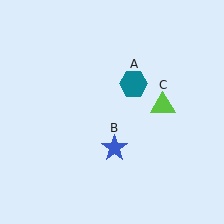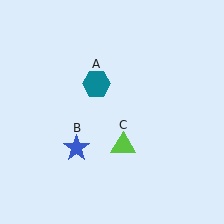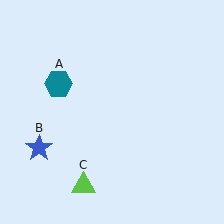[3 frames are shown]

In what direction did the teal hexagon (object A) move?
The teal hexagon (object A) moved left.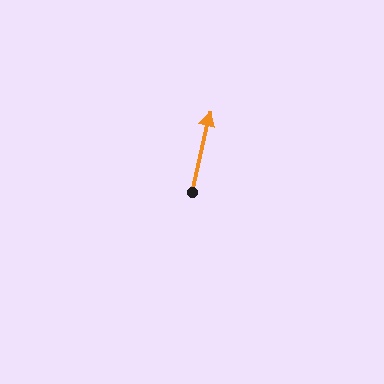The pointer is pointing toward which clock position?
Roughly 12 o'clock.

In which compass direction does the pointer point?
North.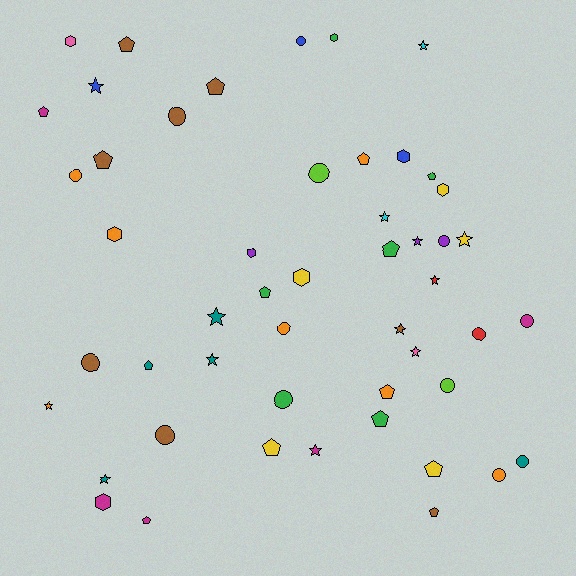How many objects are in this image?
There are 50 objects.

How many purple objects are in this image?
There are 3 purple objects.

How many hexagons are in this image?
There are 8 hexagons.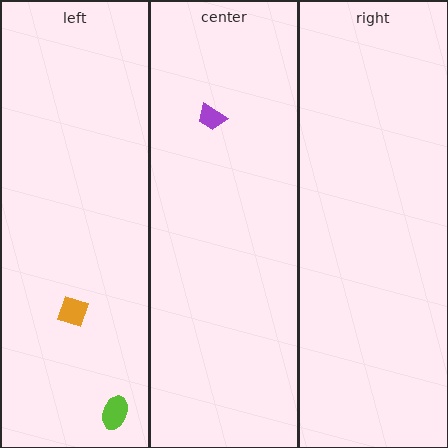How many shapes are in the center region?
1.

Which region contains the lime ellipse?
The left region.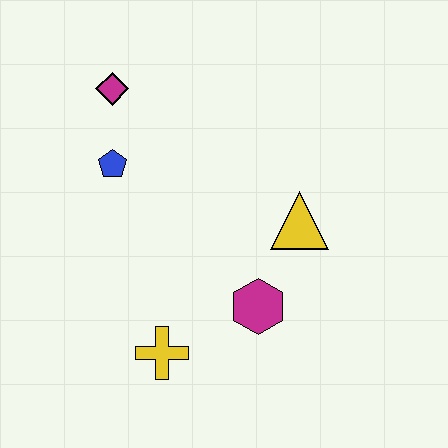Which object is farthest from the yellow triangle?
The magenta diamond is farthest from the yellow triangle.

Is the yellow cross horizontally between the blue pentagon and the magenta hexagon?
Yes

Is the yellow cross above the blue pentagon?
No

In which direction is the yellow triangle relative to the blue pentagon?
The yellow triangle is to the right of the blue pentagon.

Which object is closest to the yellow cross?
The magenta hexagon is closest to the yellow cross.